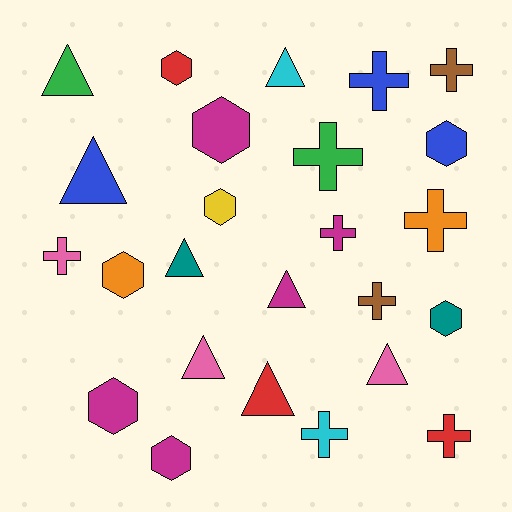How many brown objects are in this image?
There are 2 brown objects.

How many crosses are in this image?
There are 9 crosses.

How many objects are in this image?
There are 25 objects.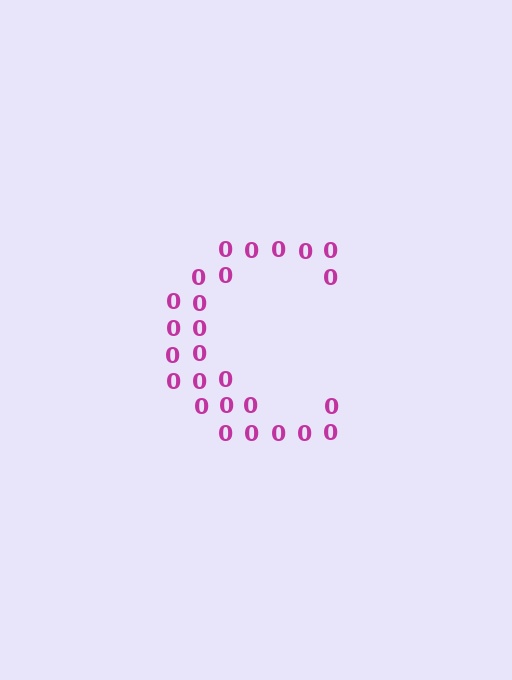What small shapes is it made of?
It is made of small digit 0's.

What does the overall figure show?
The overall figure shows the letter C.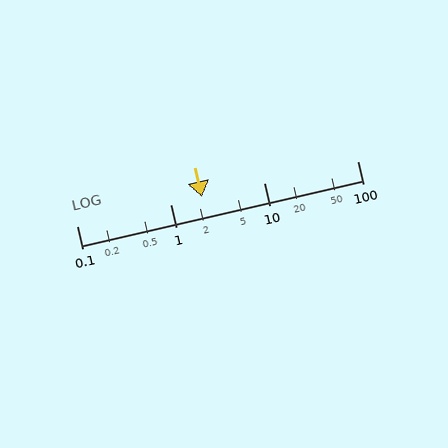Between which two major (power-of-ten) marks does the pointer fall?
The pointer is between 1 and 10.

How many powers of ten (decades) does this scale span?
The scale spans 3 decades, from 0.1 to 100.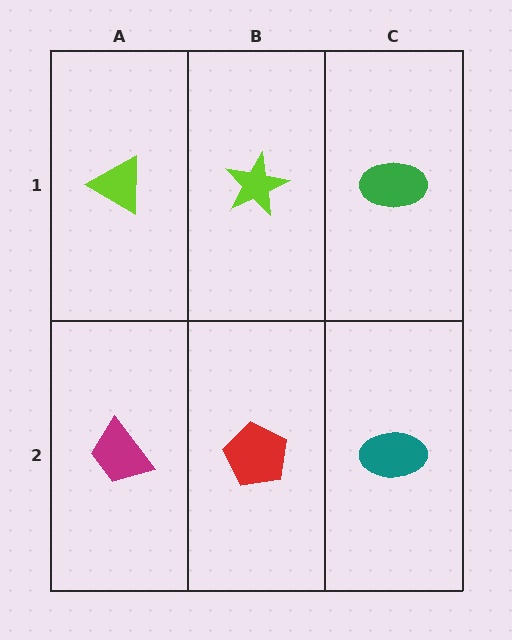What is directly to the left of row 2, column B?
A magenta trapezoid.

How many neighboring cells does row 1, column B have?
3.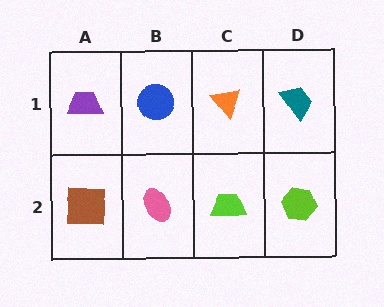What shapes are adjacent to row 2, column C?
An orange triangle (row 1, column C), a pink ellipse (row 2, column B), a lime hexagon (row 2, column D).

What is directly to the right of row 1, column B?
An orange triangle.